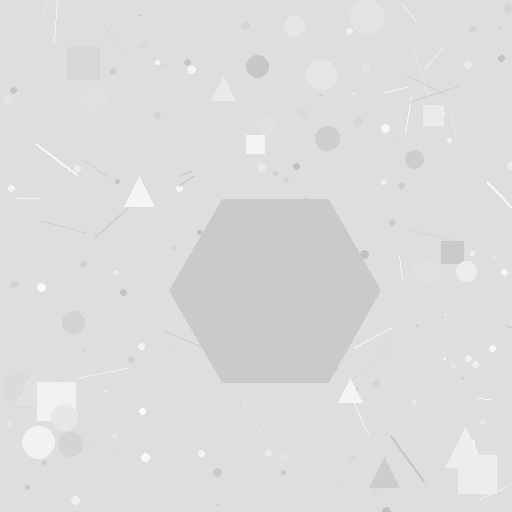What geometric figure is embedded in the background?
A hexagon is embedded in the background.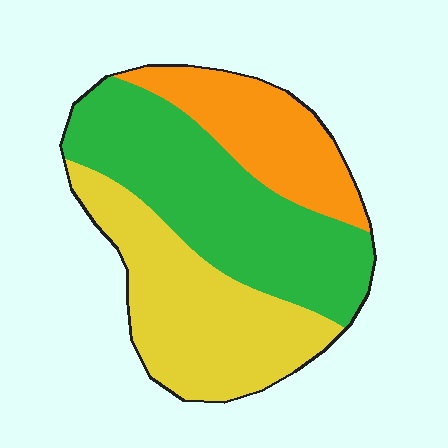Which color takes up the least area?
Orange, at roughly 20%.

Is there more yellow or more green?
Green.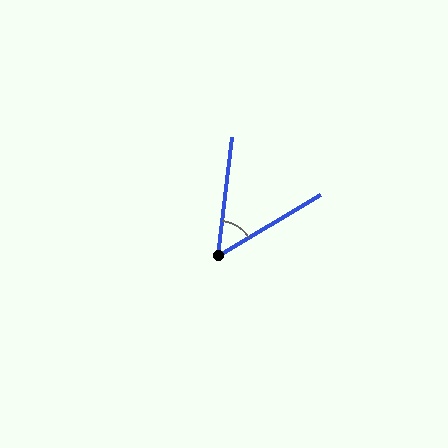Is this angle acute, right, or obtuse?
It is acute.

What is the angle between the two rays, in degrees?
Approximately 52 degrees.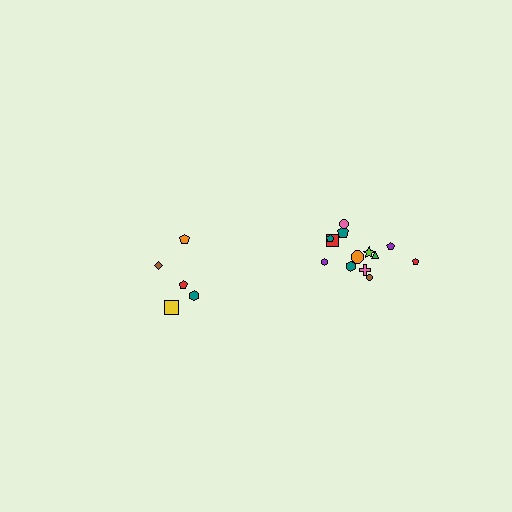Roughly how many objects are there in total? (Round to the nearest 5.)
Roughly 20 objects in total.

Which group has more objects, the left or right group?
The right group.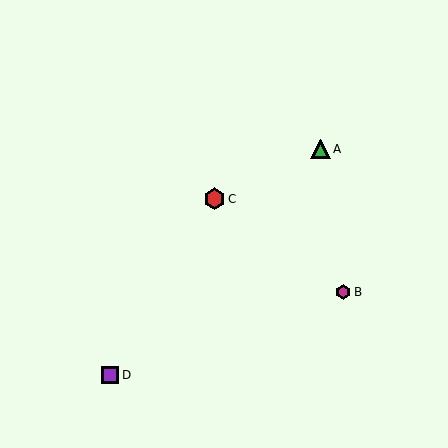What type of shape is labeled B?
Shape B is a magenta hexagon.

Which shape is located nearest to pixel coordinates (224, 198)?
The red hexagon (labeled C) at (215, 199) is nearest to that location.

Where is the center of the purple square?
The center of the purple square is at (110, 375).